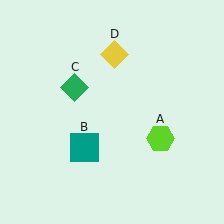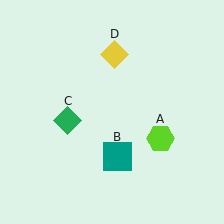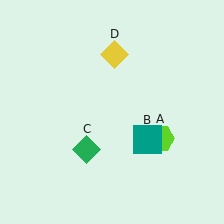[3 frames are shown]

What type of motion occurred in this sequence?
The teal square (object B), green diamond (object C) rotated counterclockwise around the center of the scene.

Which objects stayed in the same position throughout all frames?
Lime hexagon (object A) and yellow diamond (object D) remained stationary.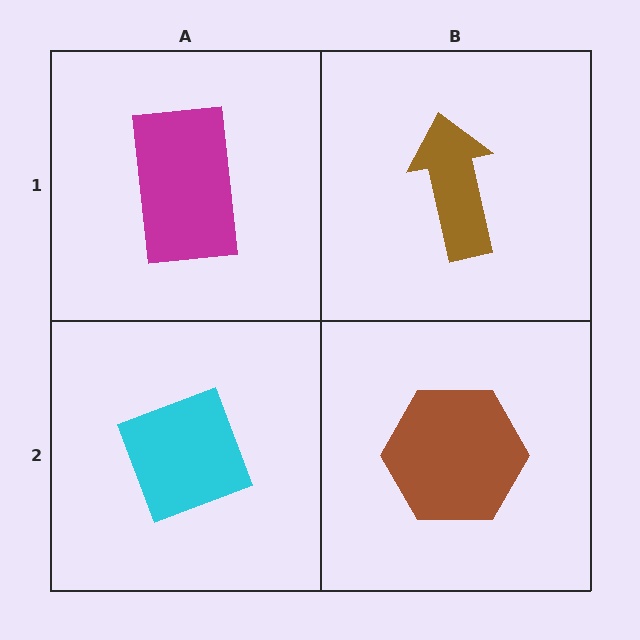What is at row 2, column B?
A brown hexagon.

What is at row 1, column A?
A magenta rectangle.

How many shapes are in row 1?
2 shapes.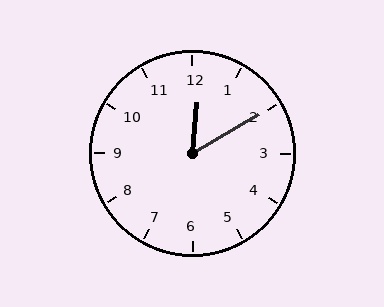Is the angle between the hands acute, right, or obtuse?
It is acute.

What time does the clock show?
12:10.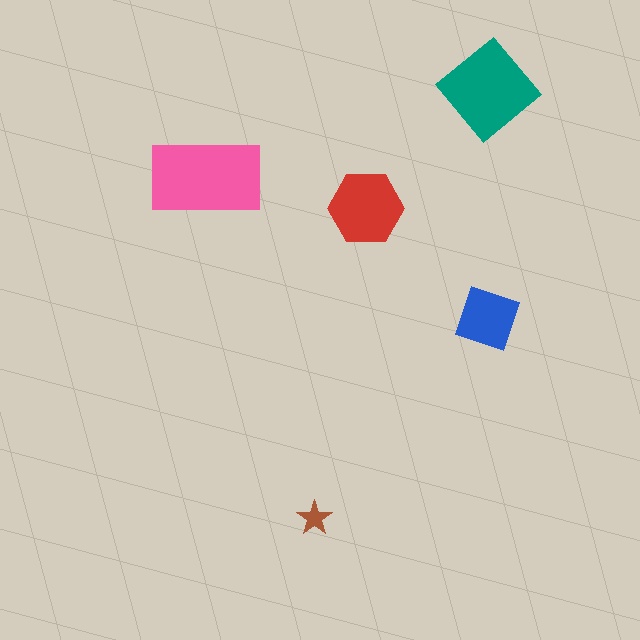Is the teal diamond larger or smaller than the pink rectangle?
Smaller.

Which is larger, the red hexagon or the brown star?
The red hexagon.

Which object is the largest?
The pink rectangle.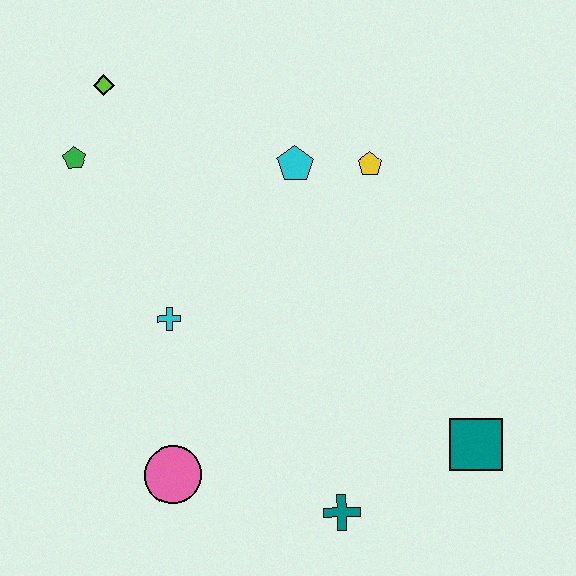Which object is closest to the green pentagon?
The lime diamond is closest to the green pentagon.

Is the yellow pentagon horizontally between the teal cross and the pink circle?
No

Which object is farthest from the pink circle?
The lime diamond is farthest from the pink circle.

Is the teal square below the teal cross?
No